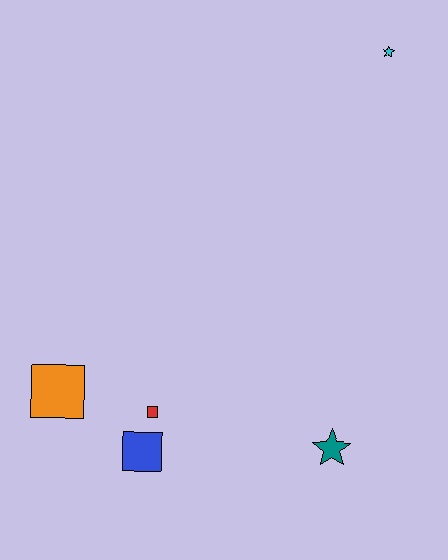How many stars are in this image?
There are 2 stars.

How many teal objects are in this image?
There is 1 teal object.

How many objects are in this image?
There are 5 objects.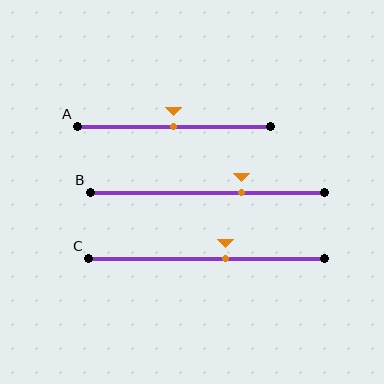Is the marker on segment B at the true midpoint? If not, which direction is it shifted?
No, the marker on segment B is shifted to the right by about 15% of the segment length.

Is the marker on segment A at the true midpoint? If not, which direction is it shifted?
Yes, the marker on segment A is at the true midpoint.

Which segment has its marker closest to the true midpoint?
Segment A has its marker closest to the true midpoint.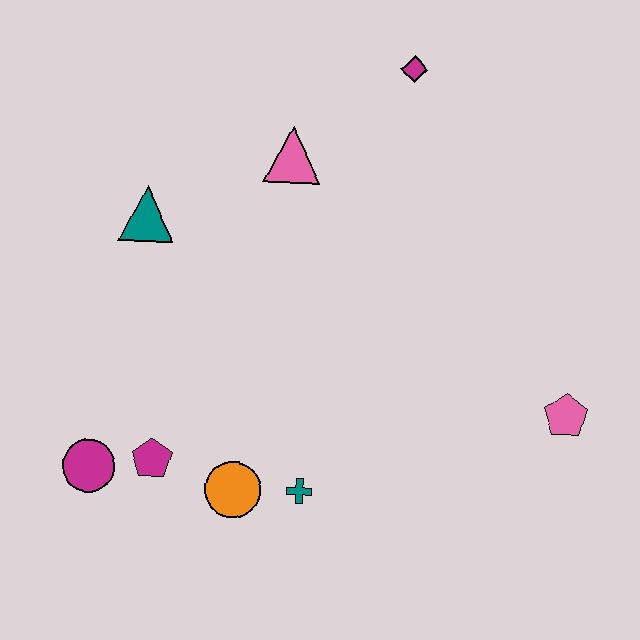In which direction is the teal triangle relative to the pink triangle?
The teal triangle is to the left of the pink triangle.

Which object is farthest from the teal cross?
The magenta diamond is farthest from the teal cross.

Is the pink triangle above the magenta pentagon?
Yes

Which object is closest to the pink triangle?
The magenta diamond is closest to the pink triangle.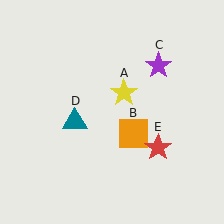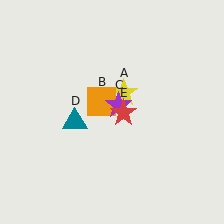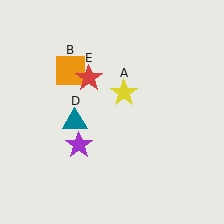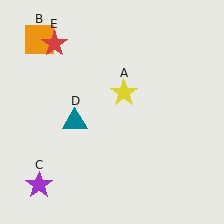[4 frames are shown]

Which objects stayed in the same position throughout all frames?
Yellow star (object A) and teal triangle (object D) remained stationary.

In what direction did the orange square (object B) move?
The orange square (object B) moved up and to the left.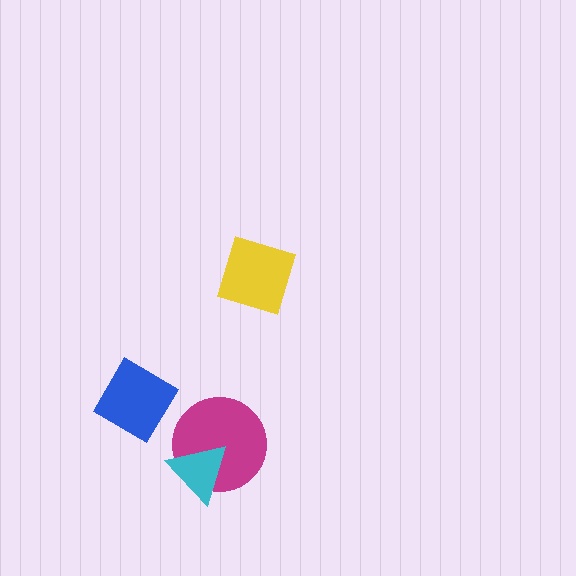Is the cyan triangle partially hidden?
No, no other shape covers it.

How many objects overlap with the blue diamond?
0 objects overlap with the blue diamond.